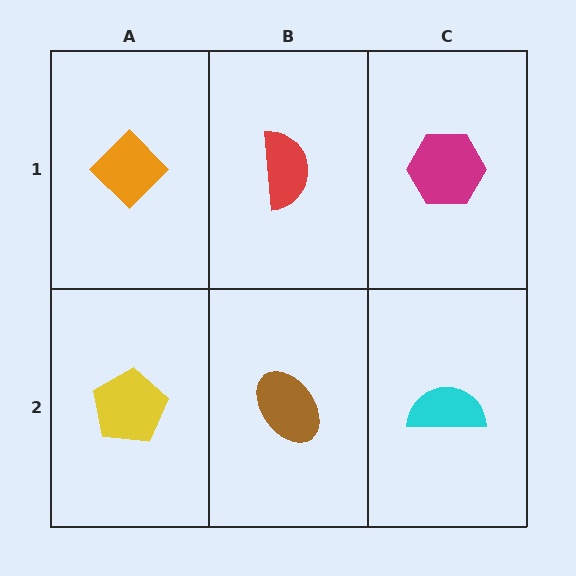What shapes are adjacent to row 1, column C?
A cyan semicircle (row 2, column C), a red semicircle (row 1, column B).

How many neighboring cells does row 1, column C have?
2.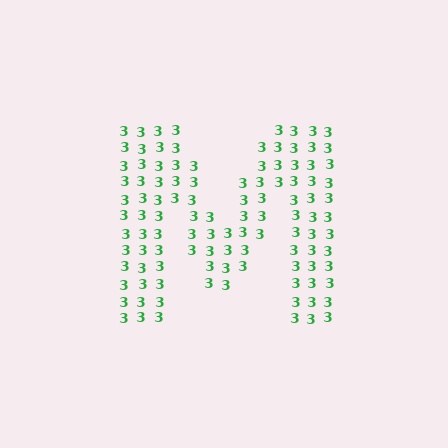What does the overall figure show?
The overall figure shows the letter M.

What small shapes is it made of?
It is made of small digit 3's.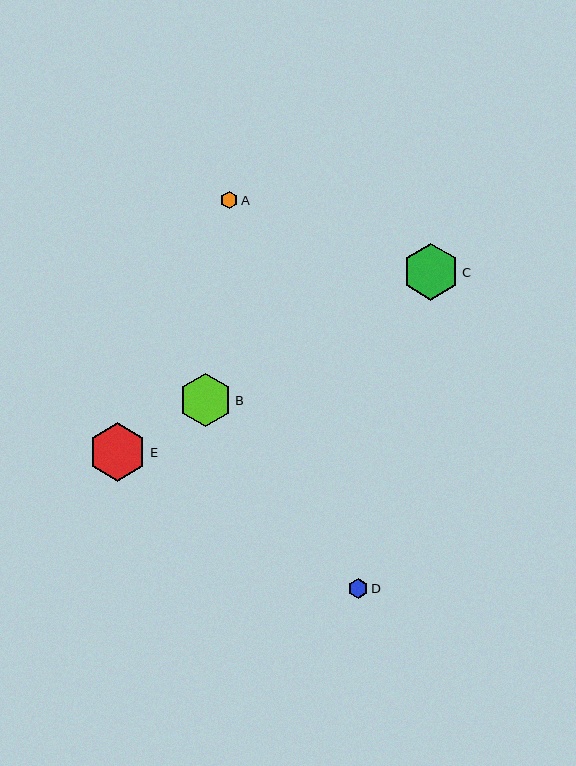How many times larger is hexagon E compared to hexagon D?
Hexagon E is approximately 2.9 times the size of hexagon D.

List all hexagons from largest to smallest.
From largest to smallest: E, C, B, D, A.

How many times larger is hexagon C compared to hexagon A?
Hexagon C is approximately 3.3 times the size of hexagon A.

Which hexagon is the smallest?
Hexagon A is the smallest with a size of approximately 17 pixels.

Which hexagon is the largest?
Hexagon E is the largest with a size of approximately 58 pixels.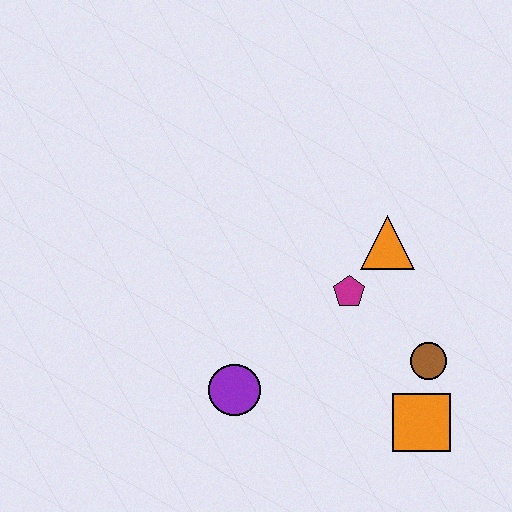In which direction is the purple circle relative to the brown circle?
The purple circle is to the left of the brown circle.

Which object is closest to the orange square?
The brown circle is closest to the orange square.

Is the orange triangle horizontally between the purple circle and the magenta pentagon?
No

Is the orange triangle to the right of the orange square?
No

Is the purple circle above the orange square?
Yes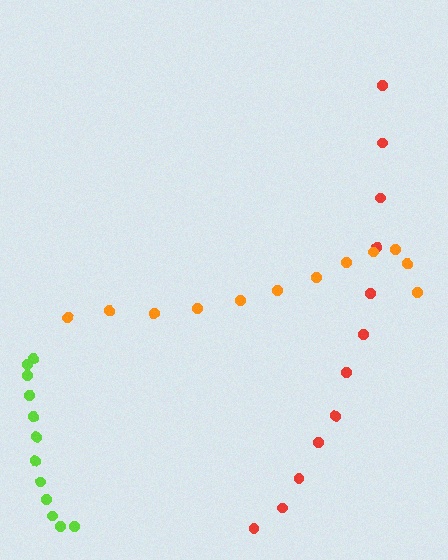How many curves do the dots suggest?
There are 3 distinct paths.